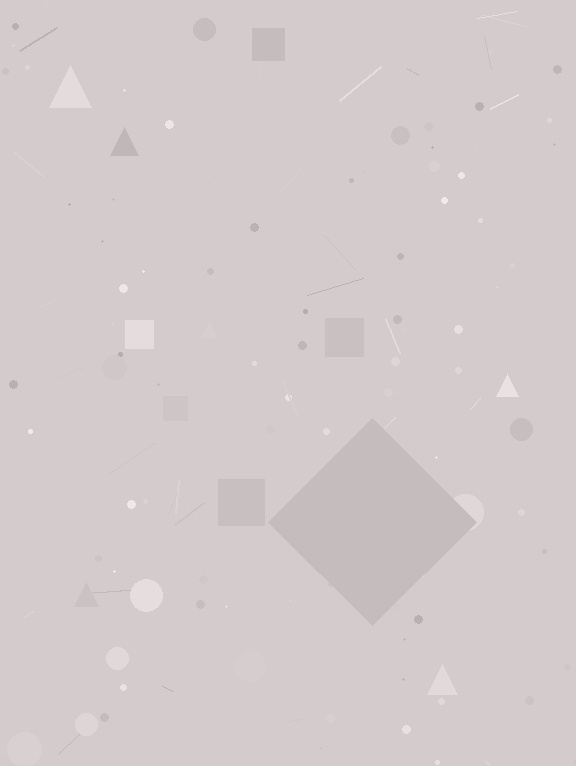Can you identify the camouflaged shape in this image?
The camouflaged shape is a diamond.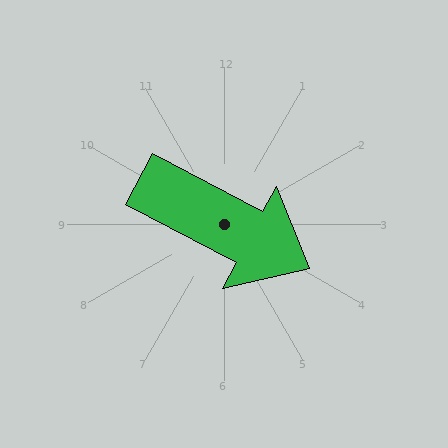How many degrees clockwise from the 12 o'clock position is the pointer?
Approximately 118 degrees.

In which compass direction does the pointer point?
Southeast.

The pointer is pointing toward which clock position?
Roughly 4 o'clock.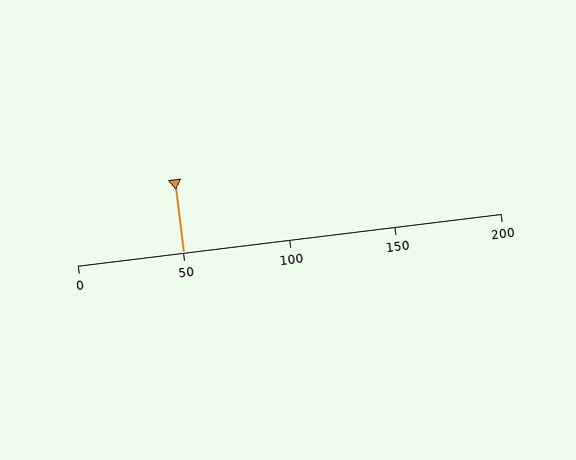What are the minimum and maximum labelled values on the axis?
The axis runs from 0 to 200.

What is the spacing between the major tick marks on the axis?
The major ticks are spaced 50 apart.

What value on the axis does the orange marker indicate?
The marker indicates approximately 50.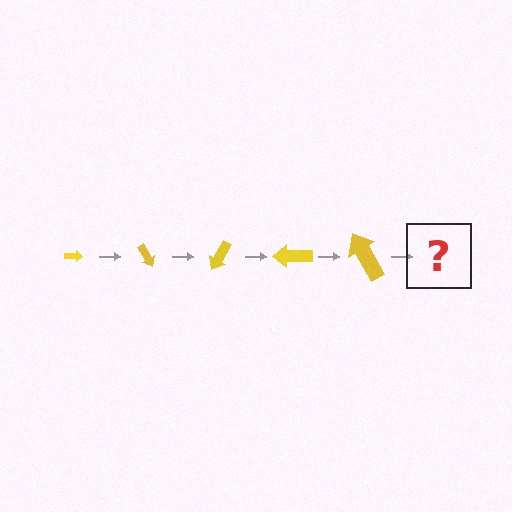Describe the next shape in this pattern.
It should be an arrow, larger than the previous one and rotated 300 degrees from the start.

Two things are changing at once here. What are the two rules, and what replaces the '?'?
The two rules are that the arrow grows larger each step and it rotates 60 degrees each step. The '?' should be an arrow, larger than the previous one and rotated 300 degrees from the start.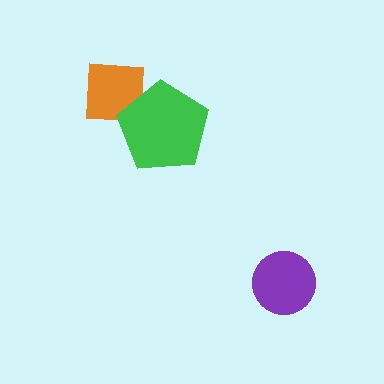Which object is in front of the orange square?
The green pentagon is in front of the orange square.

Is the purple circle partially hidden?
No, no other shape covers it.